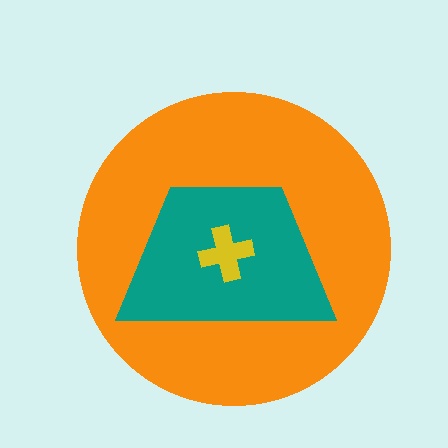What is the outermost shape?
The orange circle.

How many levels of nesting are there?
3.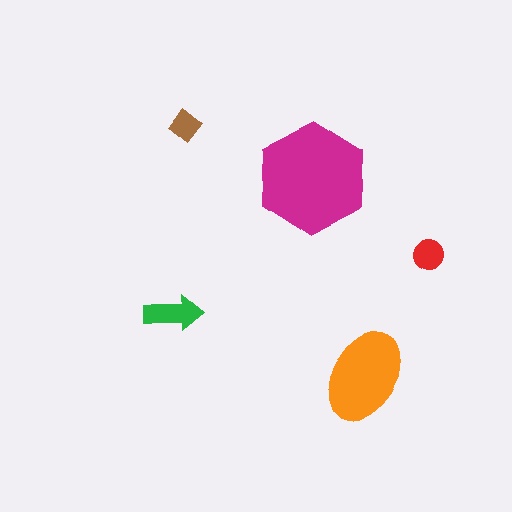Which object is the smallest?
The brown diamond.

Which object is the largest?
The magenta hexagon.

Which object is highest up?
The brown diamond is topmost.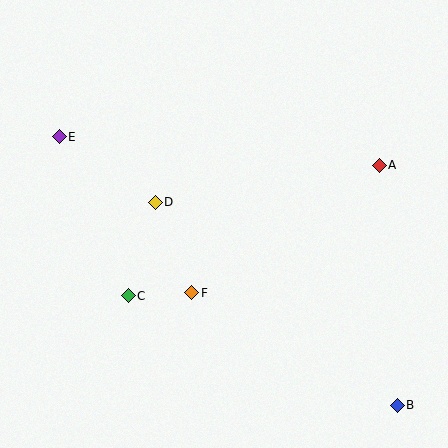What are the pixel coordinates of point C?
Point C is at (128, 296).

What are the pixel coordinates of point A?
Point A is at (379, 165).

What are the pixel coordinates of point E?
Point E is at (59, 137).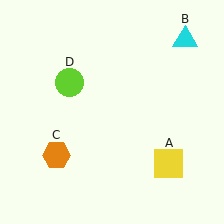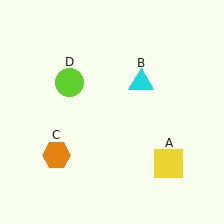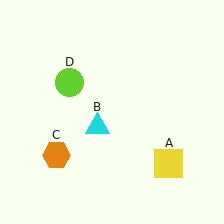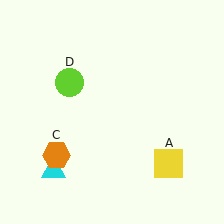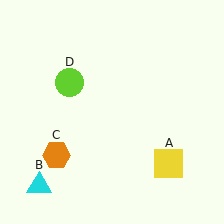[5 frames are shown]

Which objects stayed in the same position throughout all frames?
Yellow square (object A) and orange hexagon (object C) and lime circle (object D) remained stationary.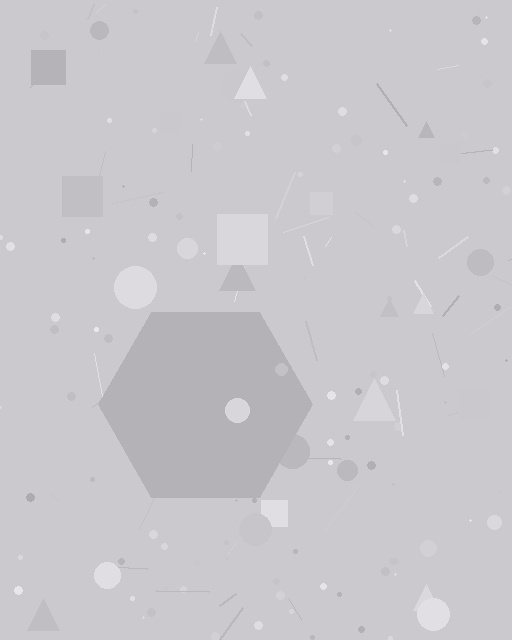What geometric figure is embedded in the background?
A hexagon is embedded in the background.